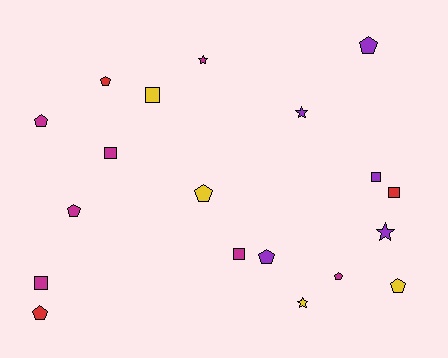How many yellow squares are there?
There is 1 yellow square.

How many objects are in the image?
There are 19 objects.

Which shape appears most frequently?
Pentagon, with 9 objects.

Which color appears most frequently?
Magenta, with 7 objects.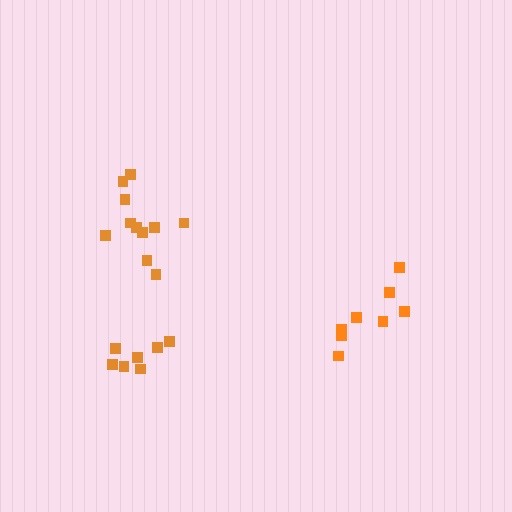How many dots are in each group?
Group 1: 11 dots, Group 2: 8 dots, Group 3: 7 dots (26 total).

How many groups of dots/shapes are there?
There are 3 groups.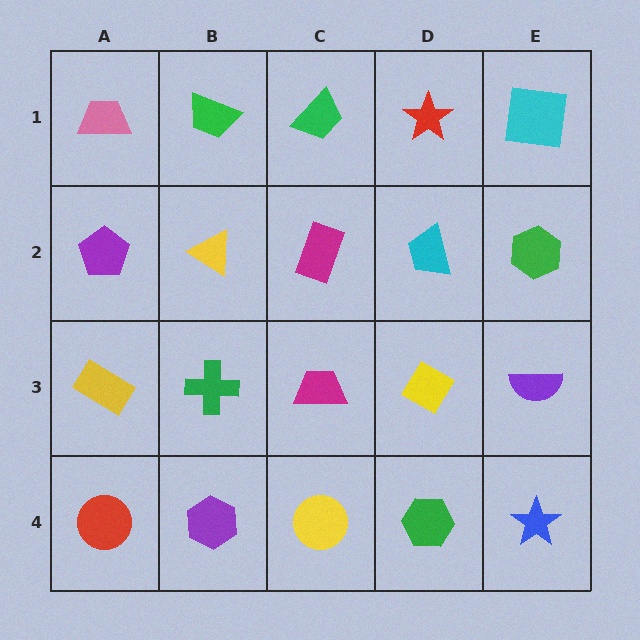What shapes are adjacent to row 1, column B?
A yellow triangle (row 2, column B), a pink trapezoid (row 1, column A), a green trapezoid (row 1, column C).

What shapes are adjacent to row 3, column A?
A purple pentagon (row 2, column A), a red circle (row 4, column A), a green cross (row 3, column B).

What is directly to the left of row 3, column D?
A magenta trapezoid.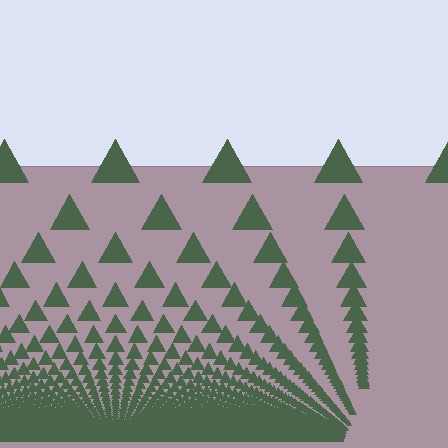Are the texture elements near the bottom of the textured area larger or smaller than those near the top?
Smaller. The gradient is inverted — elements near the bottom are smaller and denser.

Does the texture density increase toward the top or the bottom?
Density increases toward the bottom.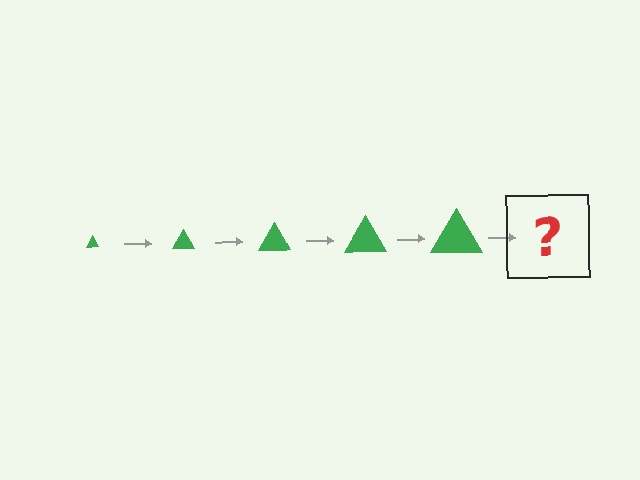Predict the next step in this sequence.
The next step is a green triangle, larger than the previous one.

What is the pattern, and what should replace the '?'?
The pattern is that the triangle gets progressively larger each step. The '?' should be a green triangle, larger than the previous one.